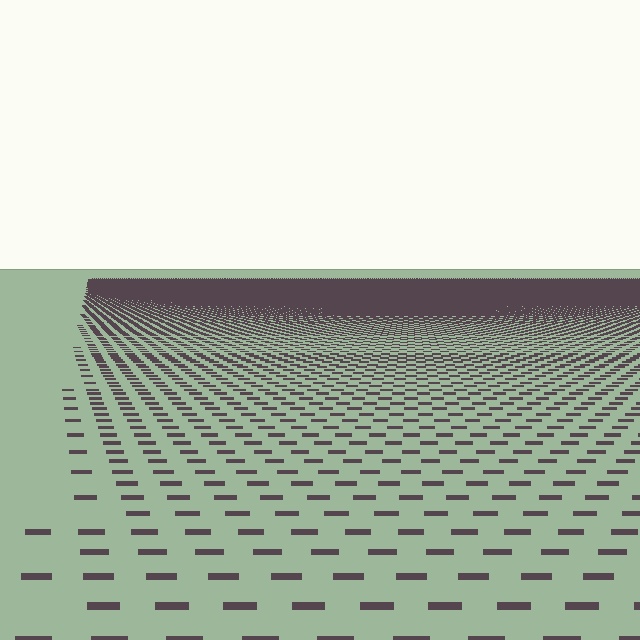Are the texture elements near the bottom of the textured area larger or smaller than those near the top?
Larger. Near the bottom, elements are closer to the viewer and appear at a bigger on-screen size.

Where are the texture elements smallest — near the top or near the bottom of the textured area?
Near the top.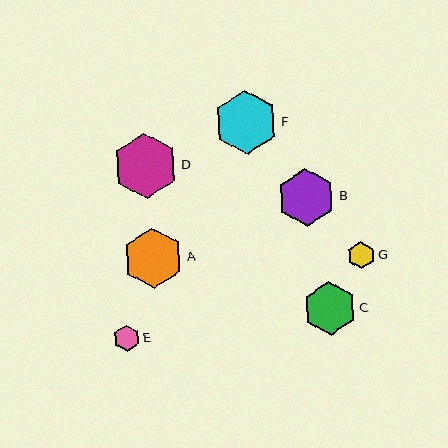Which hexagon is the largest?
Hexagon D is the largest with a size of approximately 65 pixels.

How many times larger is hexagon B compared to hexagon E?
Hexagon B is approximately 2.2 times the size of hexagon E.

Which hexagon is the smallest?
Hexagon E is the smallest with a size of approximately 26 pixels.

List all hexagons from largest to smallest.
From largest to smallest: D, F, A, B, C, G, E.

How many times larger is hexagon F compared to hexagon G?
Hexagon F is approximately 2.3 times the size of hexagon G.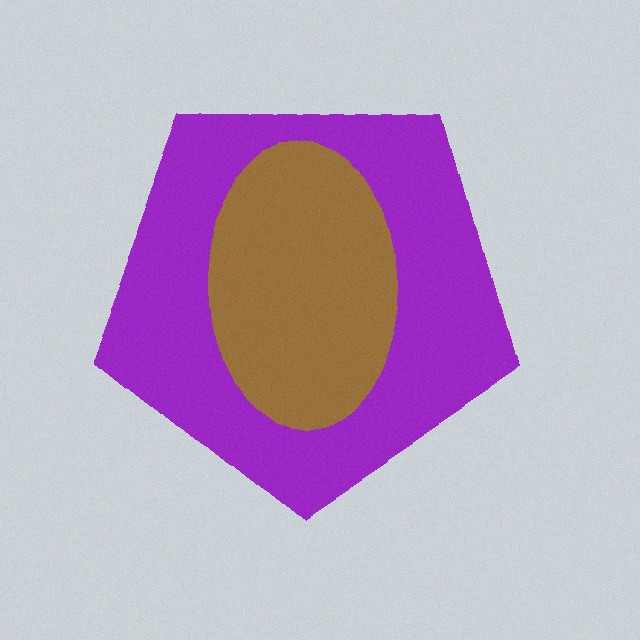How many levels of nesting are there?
2.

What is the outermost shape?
The purple pentagon.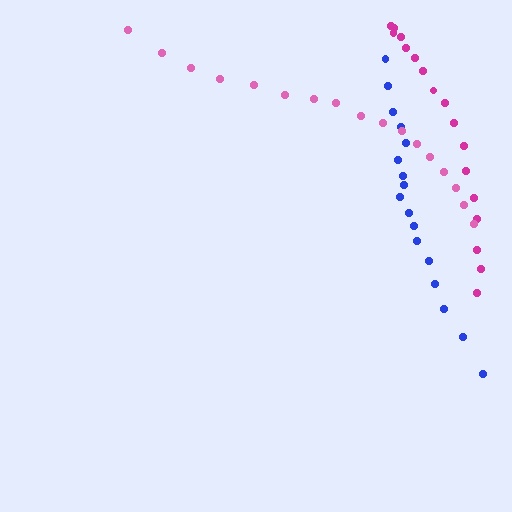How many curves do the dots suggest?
There are 3 distinct paths.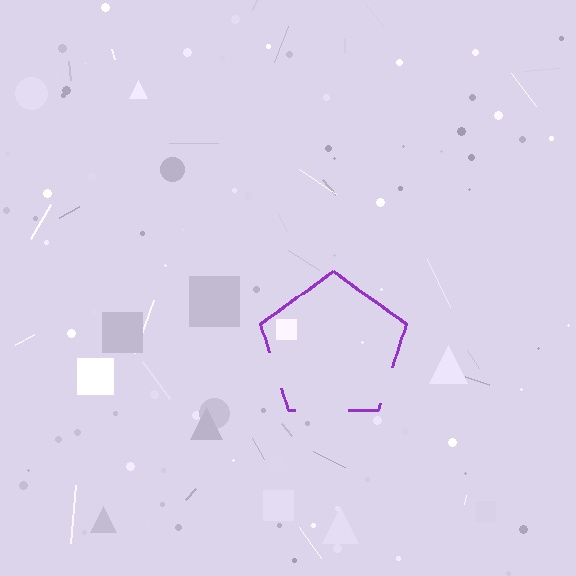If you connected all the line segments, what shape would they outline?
They would outline a pentagon.